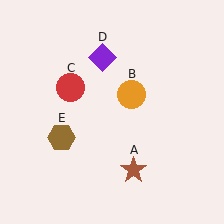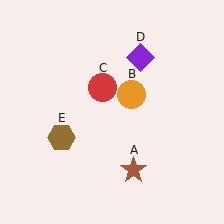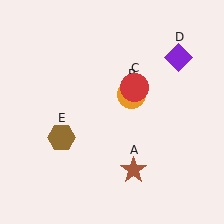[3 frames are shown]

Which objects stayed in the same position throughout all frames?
Brown star (object A) and orange circle (object B) and brown hexagon (object E) remained stationary.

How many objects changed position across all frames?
2 objects changed position: red circle (object C), purple diamond (object D).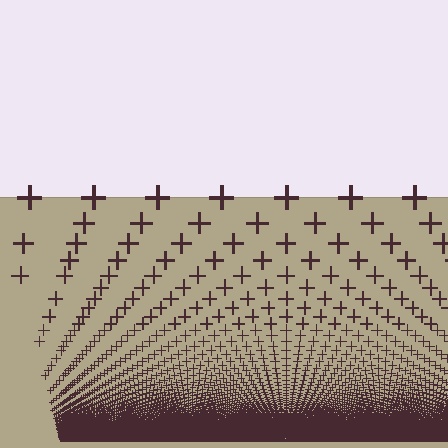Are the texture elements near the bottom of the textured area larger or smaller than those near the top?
Smaller. The gradient is inverted — elements near the bottom are smaller and denser.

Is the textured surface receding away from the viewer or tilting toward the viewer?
The surface appears to tilt toward the viewer. Texture elements get larger and sparser toward the top.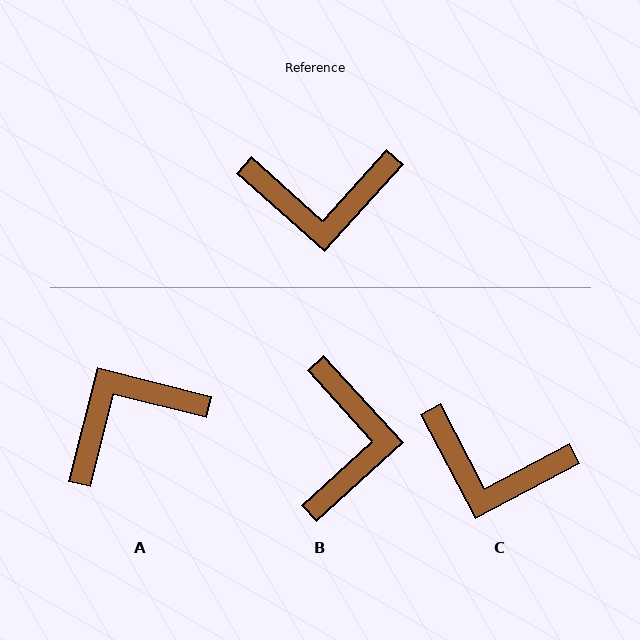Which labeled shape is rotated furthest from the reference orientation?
A, about 152 degrees away.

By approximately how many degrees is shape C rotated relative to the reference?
Approximately 20 degrees clockwise.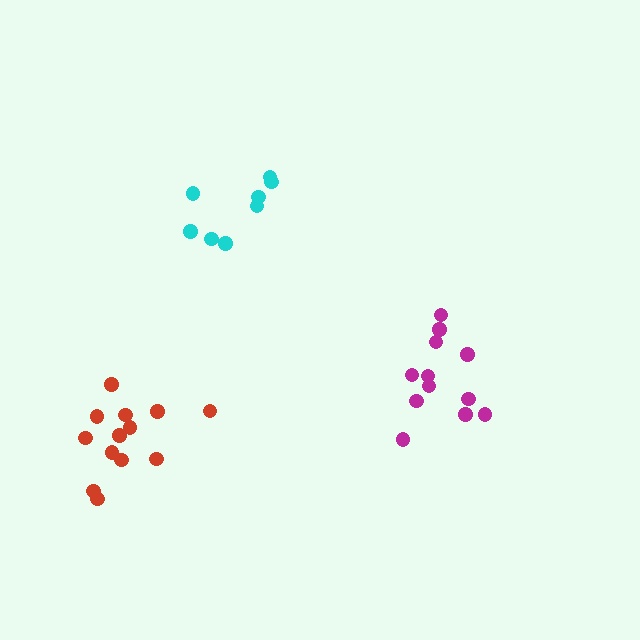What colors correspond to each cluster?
The clusters are colored: cyan, magenta, red.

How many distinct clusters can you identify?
There are 3 distinct clusters.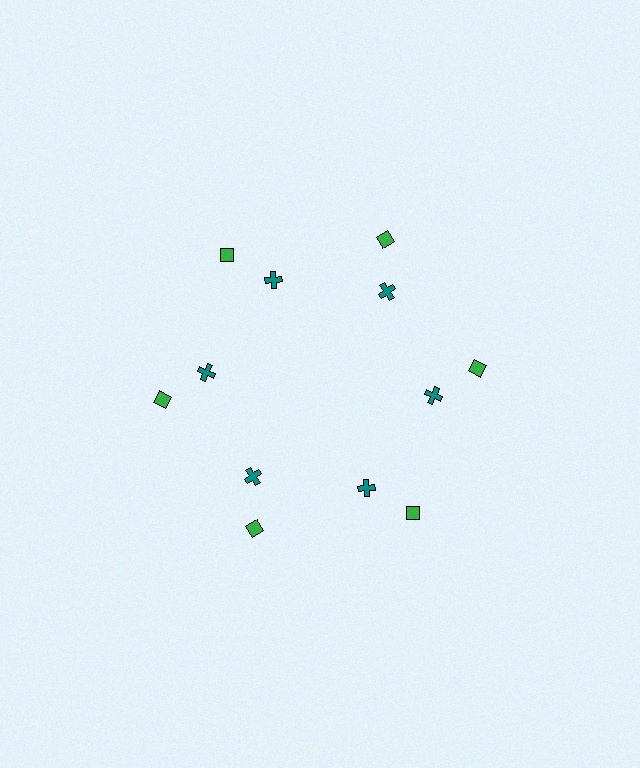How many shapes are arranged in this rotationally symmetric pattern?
There are 12 shapes, arranged in 6 groups of 2.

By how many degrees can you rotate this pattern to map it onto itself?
The pattern maps onto itself every 60 degrees of rotation.